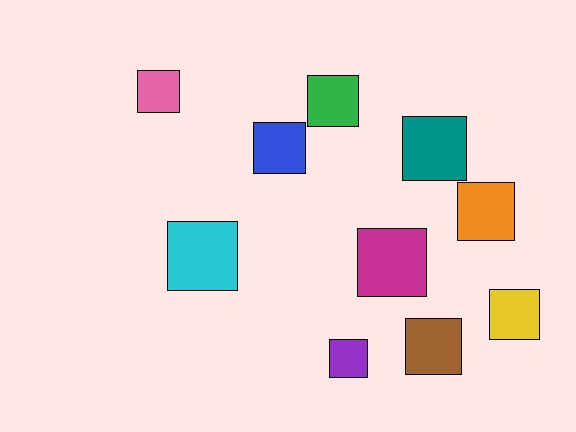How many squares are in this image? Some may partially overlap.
There are 10 squares.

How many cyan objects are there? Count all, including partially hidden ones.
There is 1 cyan object.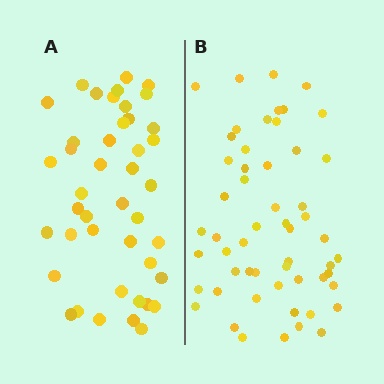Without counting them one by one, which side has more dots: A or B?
Region B (the right region) has more dots.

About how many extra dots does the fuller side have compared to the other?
Region B has roughly 12 or so more dots than region A.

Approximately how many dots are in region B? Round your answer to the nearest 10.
About 60 dots. (The exact count is 55, which rounds to 60.)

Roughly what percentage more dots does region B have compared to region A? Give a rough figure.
About 30% more.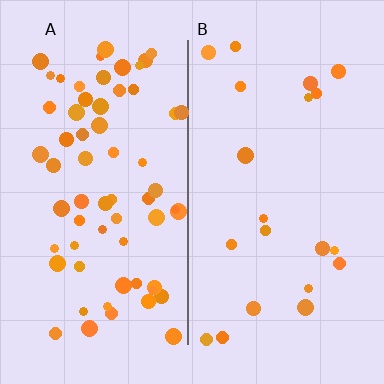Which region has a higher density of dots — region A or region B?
A (the left).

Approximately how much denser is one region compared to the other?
Approximately 3.1× — region A over region B.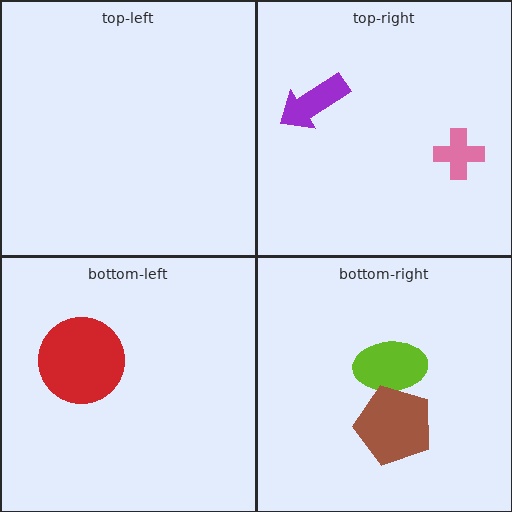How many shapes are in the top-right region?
2.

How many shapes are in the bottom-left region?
1.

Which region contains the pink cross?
The top-right region.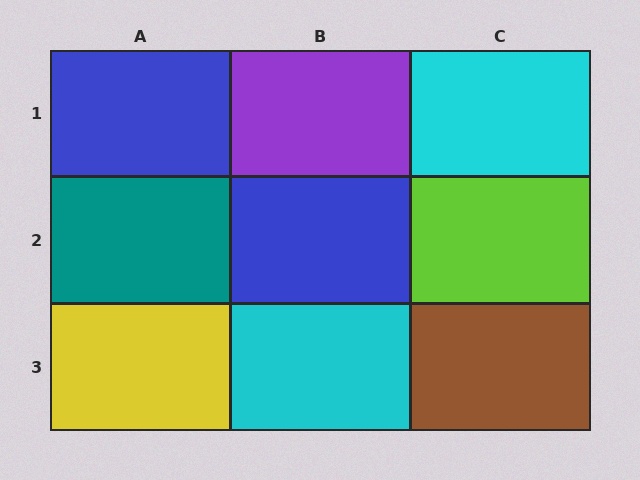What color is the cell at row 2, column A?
Teal.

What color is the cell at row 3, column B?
Cyan.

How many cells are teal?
1 cell is teal.